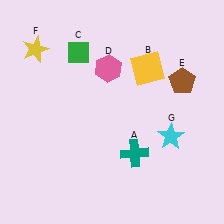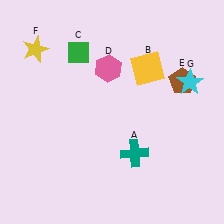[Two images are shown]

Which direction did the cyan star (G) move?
The cyan star (G) moved up.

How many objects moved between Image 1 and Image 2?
1 object moved between the two images.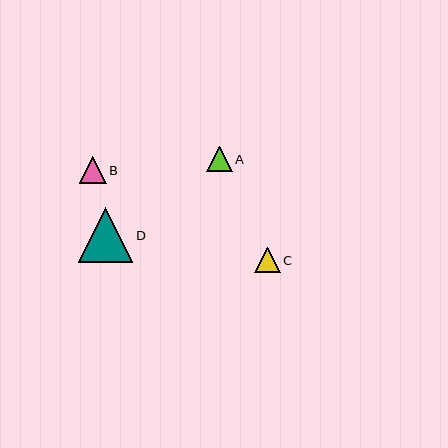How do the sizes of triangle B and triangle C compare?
Triangle B and triangle C are approximately the same size.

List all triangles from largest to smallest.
From largest to smallest: D, B, A, C.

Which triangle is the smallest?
Triangle C is the smallest with a size of approximately 25 pixels.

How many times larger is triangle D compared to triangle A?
Triangle D is approximately 2.1 times the size of triangle A.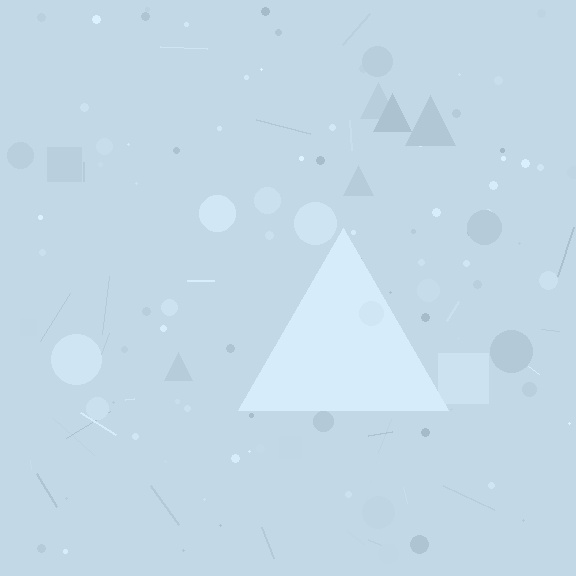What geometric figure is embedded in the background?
A triangle is embedded in the background.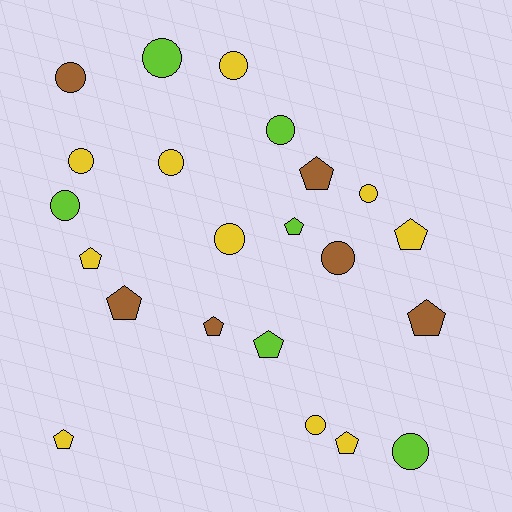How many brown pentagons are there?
There are 4 brown pentagons.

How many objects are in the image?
There are 22 objects.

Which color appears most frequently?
Yellow, with 10 objects.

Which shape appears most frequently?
Circle, with 12 objects.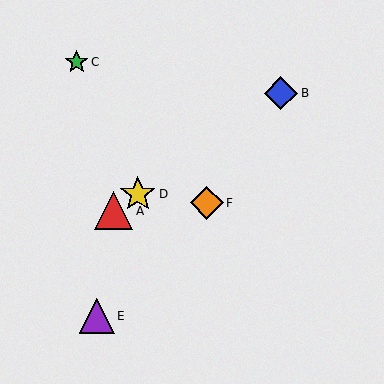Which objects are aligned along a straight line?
Objects A, B, D are aligned along a straight line.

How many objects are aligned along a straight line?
3 objects (A, B, D) are aligned along a straight line.